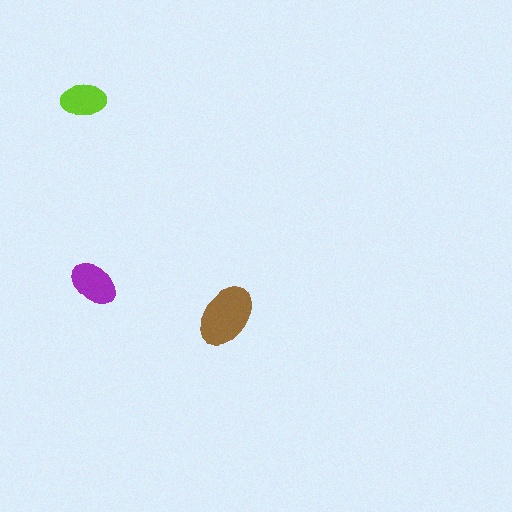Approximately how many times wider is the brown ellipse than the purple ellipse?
About 1.5 times wider.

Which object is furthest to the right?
The brown ellipse is rightmost.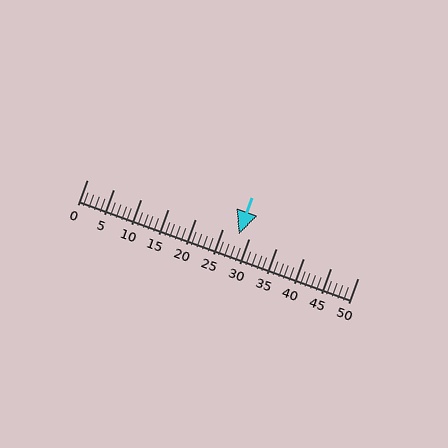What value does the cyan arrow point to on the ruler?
The cyan arrow points to approximately 28.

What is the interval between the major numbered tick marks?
The major tick marks are spaced 5 units apart.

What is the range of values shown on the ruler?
The ruler shows values from 0 to 50.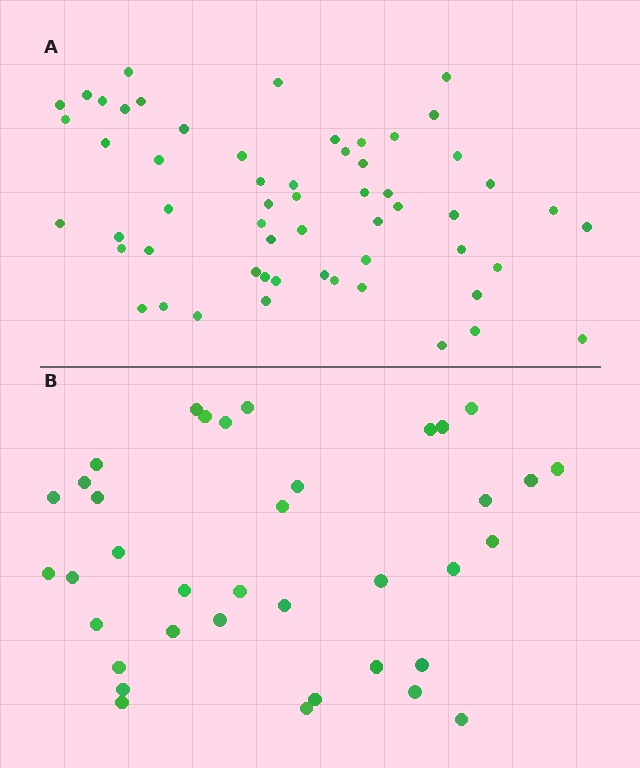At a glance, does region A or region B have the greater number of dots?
Region A (the top region) has more dots.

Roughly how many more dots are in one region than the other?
Region A has approximately 20 more dots than region B.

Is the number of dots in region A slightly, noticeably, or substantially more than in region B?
Region A has substantially more. The ratio is roughly 1.5 to 1.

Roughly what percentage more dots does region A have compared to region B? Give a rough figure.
About 55% more.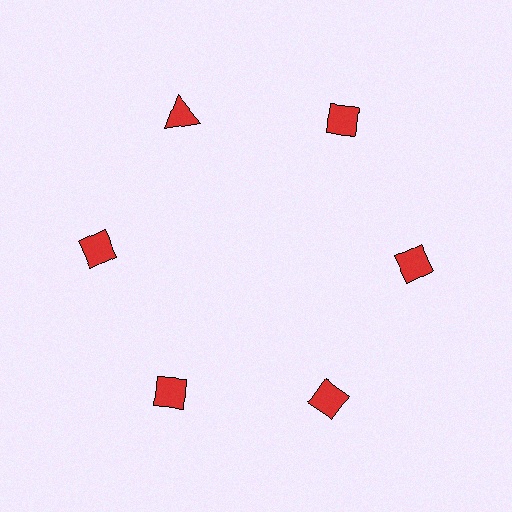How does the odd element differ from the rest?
It has a different shape: triangle instead of diamond.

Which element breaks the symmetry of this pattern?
The red triangle at roughly the 11 o'clock position breaks the symmetry. All other shapes are red diamonds.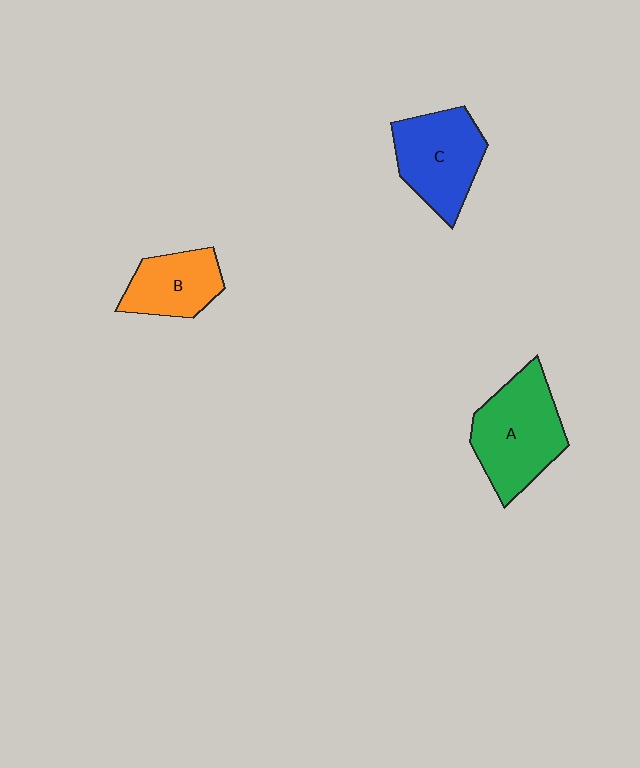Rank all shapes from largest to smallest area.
From largest to smallest: A (green), C (blue), B (orange).